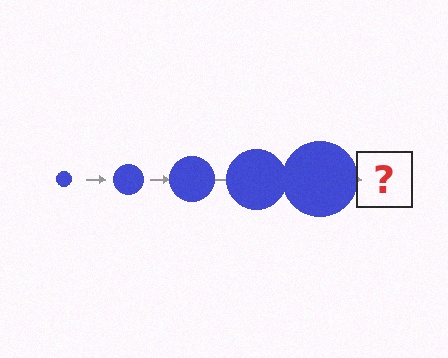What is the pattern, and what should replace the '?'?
The pattern is that the circle gets progressively larger each step. The '?' should be a blue circle, larger than the previous one.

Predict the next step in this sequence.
The next step is a blue circle, larger than the previous one.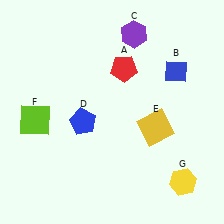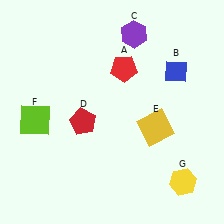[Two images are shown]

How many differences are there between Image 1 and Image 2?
There is 1 difference between the two images.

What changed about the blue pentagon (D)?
In Image 1, D is blue. In Image 2, it changed to red.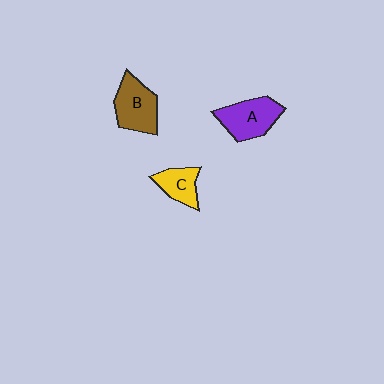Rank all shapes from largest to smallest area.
From largest to smallest: A (purple), B (brown), C (yellow).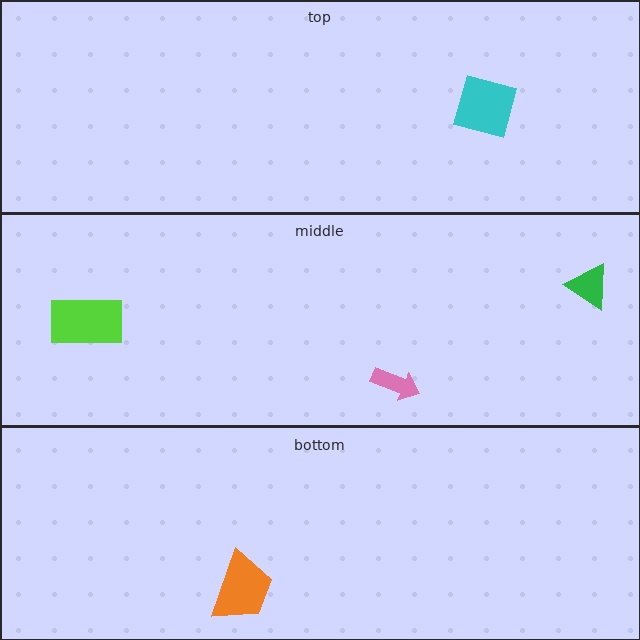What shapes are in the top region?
The cyan square.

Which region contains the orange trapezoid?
The bottom region.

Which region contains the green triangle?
The middle region.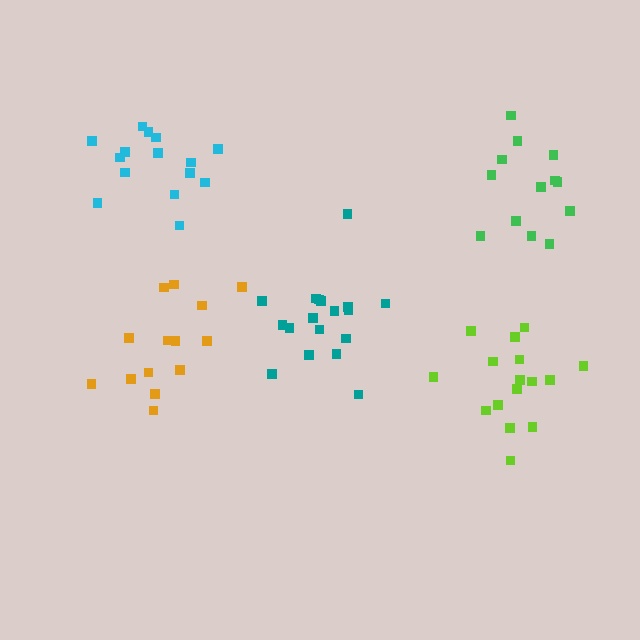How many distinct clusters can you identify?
There are 5 distinct clusters.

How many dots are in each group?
Group 1: 15 dots, Group 2: 18 dots, Group 3: 13 dots, Group 4: 17 dots, Group 5: 14 dots (77 total).